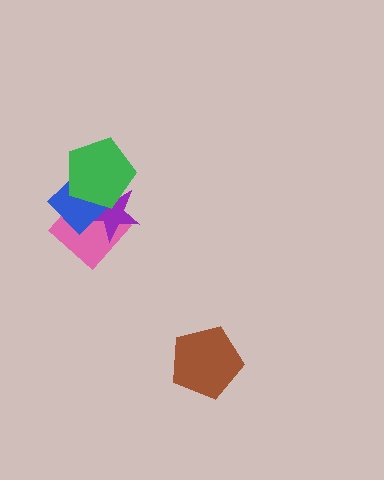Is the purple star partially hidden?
Yes, it is partially covered by another shape.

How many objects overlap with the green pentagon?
3 objects overlap with the green pentagon.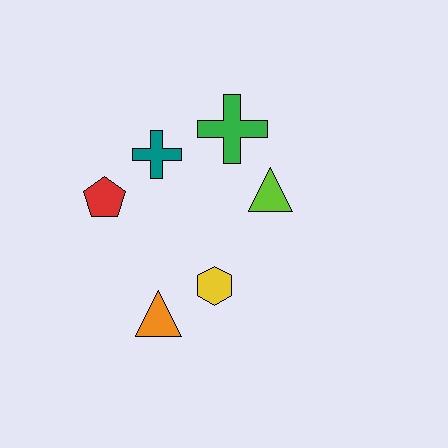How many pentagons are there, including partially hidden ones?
There is 1 pentagon.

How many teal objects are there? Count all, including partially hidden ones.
There is 1 teal object.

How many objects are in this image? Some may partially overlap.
There are 6 objects.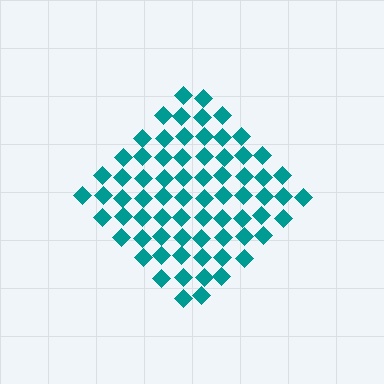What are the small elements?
The small elements are diamonds.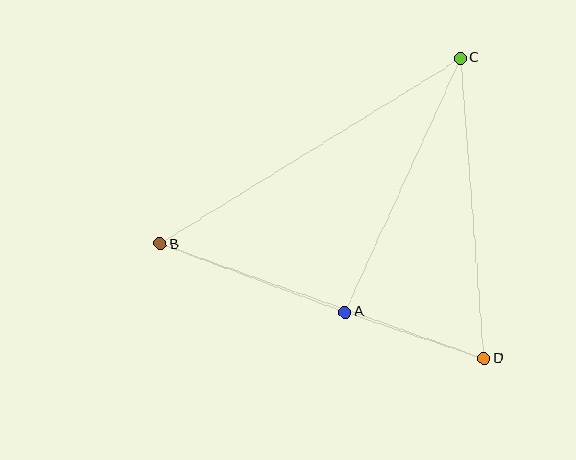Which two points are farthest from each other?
Points B and C are farthest from each other.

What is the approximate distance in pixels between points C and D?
The distance between C and D is approximately 301 pixels.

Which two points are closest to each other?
Points A and D are closest to each other.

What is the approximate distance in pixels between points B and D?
The distance between B and D is approximately 344 pixels.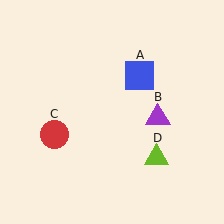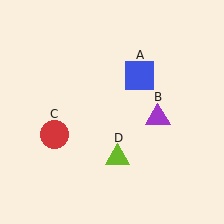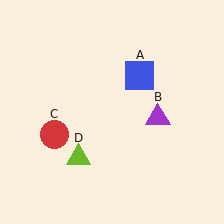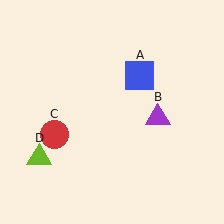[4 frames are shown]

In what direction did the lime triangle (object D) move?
The lime triangle (object D) moved left.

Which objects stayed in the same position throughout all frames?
Blue square (object A) and purple triangle (object B) and red circle (object C) remained stationary.